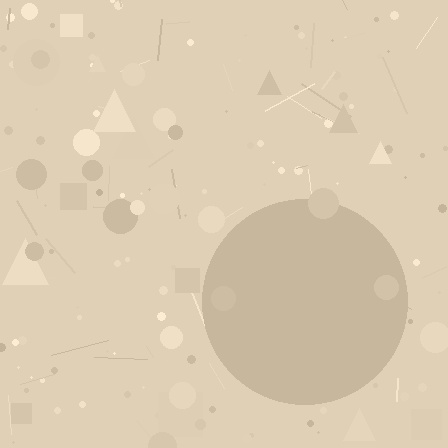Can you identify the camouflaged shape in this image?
The camouflaged shape is a circle.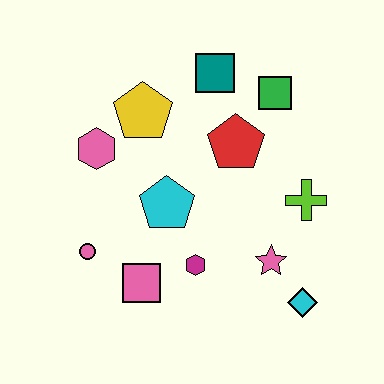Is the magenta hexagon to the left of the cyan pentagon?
No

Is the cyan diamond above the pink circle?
No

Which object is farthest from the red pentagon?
The pink circle is farthest from the red pentagon.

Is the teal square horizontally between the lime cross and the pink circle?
Yes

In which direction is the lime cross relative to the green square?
The lime cross is below the green square.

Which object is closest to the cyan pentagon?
The magenta hexagon is closest to the cyan pentagon.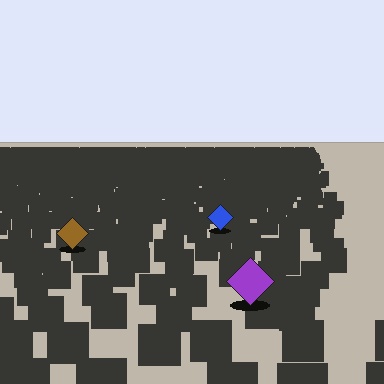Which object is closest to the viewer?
The purple diamond is closest. The texture marks near it are larger and more spread out.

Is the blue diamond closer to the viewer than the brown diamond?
No. The brown diamond is closer — you can tell from the texture gradient: the ground texture is coarser near it.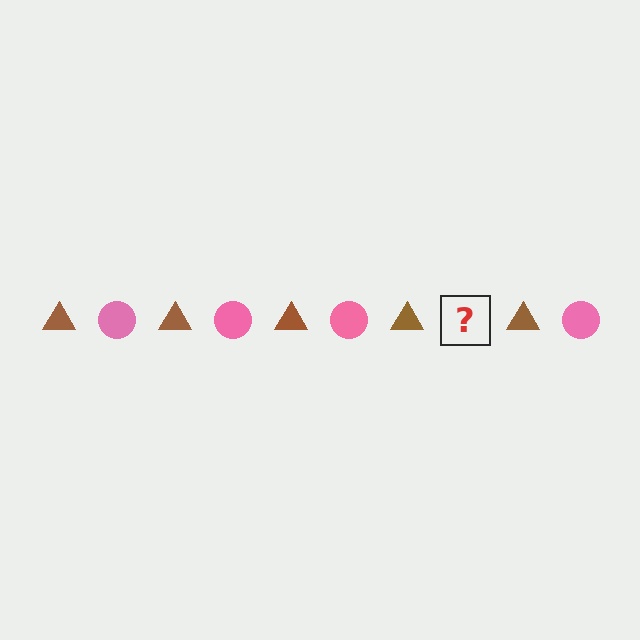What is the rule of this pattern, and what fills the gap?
The rule is that the pattern alternates between brown triangle and pink circle. The gap should be filled with a pink circle.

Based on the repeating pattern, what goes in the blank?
The blank should be a pink circle.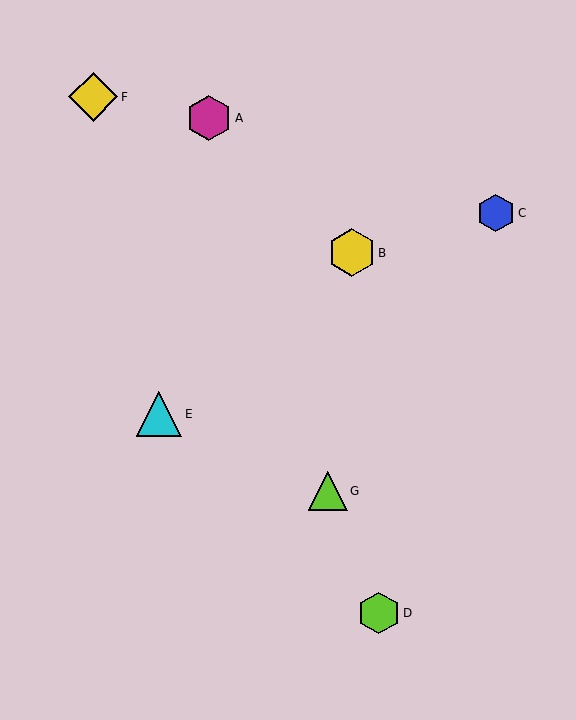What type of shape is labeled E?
Shape E is a cyan triangle.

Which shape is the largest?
The yellow diamond (labeled F) is the largest.